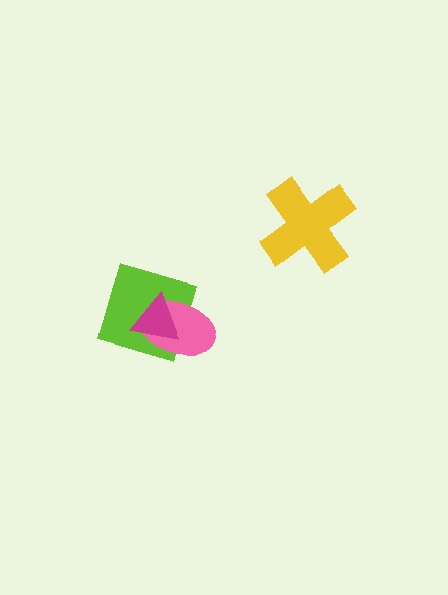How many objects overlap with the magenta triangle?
2 objects overlap with the magenta triangle.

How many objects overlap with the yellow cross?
0 objects overlap with the yellow cross.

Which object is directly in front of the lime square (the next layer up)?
The pink ellipse is directly in front of the lime square.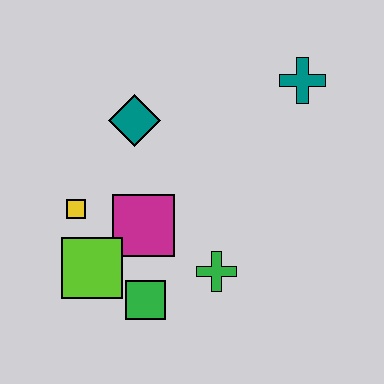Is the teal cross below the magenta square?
No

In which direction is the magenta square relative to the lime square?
The magenta square is to the right of the lime square.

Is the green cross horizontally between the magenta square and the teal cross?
Yes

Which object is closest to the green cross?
The green square is closest to the green cross.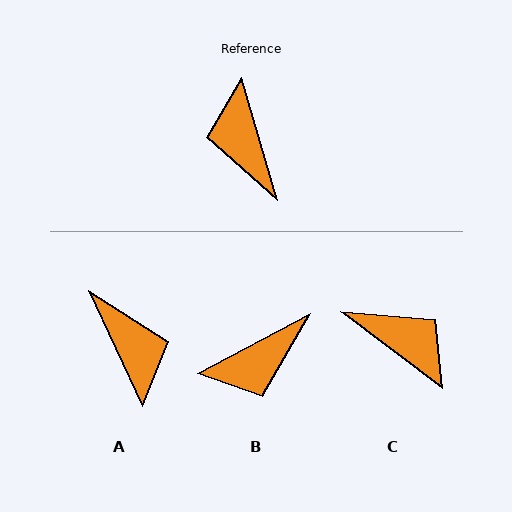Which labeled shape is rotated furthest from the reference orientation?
A, about 171 degrees away.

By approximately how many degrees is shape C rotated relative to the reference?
Approximately 144 degrees clockwise.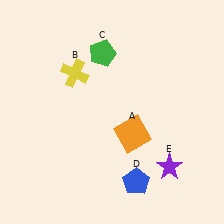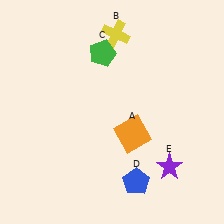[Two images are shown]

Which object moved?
The yellow cross (B) moved right.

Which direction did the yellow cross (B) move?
The yellow cross (B) moved right.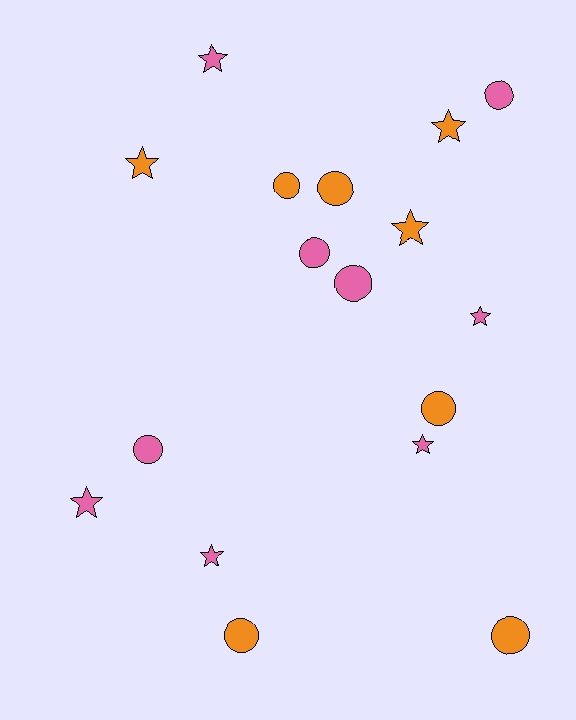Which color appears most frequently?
Pink, with 9 objects.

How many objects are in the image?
There are 17 objects.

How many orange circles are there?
There are 5 orange circles.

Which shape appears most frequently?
Circle, with 9 objects.